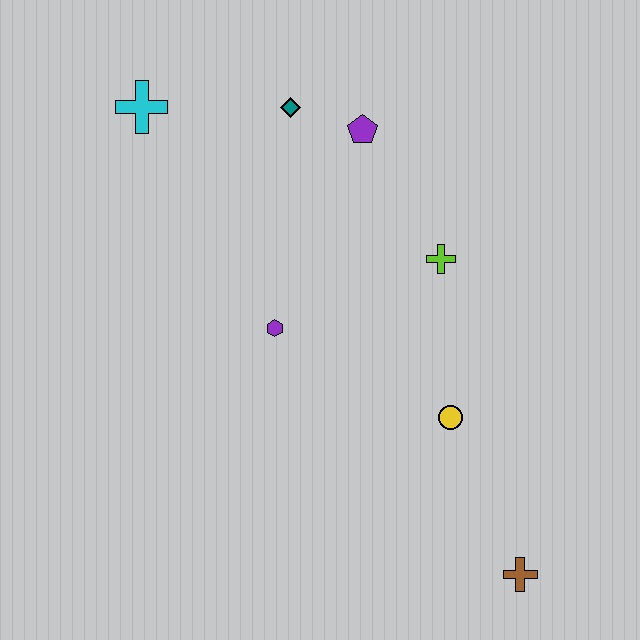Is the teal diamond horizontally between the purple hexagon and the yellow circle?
Yes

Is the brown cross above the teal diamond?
No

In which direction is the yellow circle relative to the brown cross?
The yellow circle is above the brown cross.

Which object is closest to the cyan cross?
The teal diamond is closest to the cyan cross.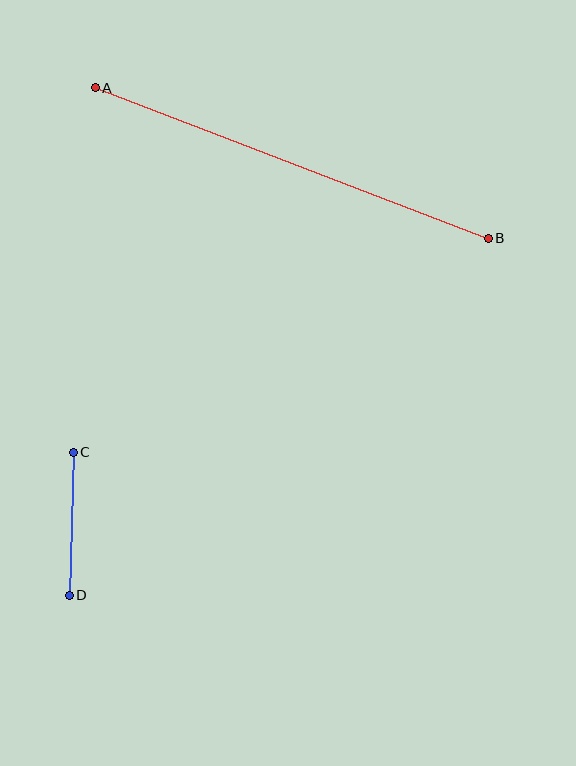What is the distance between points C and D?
The distance is approximately 143 pixels.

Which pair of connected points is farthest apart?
Points A and B are farthest apart.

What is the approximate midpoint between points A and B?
The midpoint is at approximately (292, 163) pixels.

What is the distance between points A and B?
The distance is approximately 421 pixels.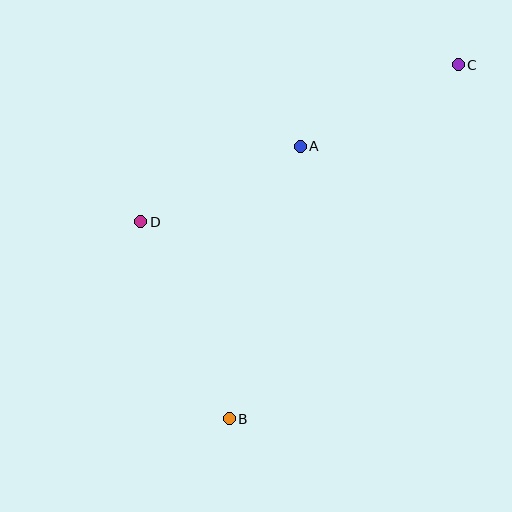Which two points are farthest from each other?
Points B and C are farthest from each other.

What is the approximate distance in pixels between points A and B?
The distance between A and B is approximately 282 pixels.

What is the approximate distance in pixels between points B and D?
The distance between B and D is approximately 216 pixels.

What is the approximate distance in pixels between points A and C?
The distance between A and C is approximately 178 pixels.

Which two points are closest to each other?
Points A and D are closest to each other.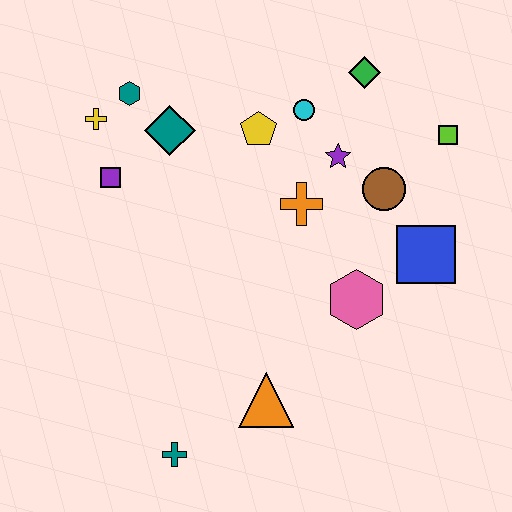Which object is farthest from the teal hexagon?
The teal cross is farthest from the teal hexagon.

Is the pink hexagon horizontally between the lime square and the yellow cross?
Yes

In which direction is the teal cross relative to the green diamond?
The teal cross is below the green diamond.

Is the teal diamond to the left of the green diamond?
Yes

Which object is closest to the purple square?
The yellow cross is closest to the purple square.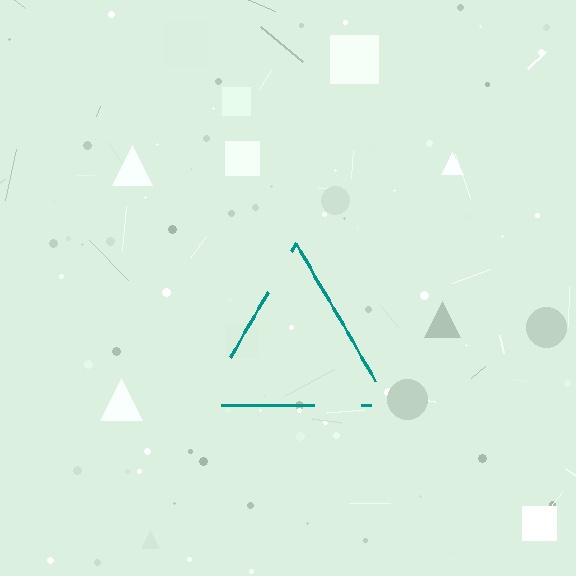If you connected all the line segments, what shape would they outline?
They would outline a triangle.